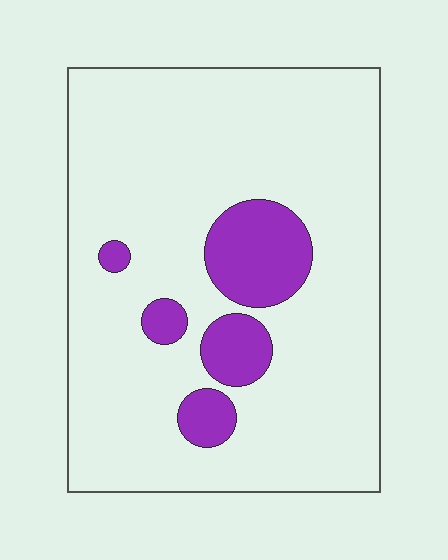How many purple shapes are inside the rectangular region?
5.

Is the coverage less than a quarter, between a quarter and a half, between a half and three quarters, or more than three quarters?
Less than a quarter.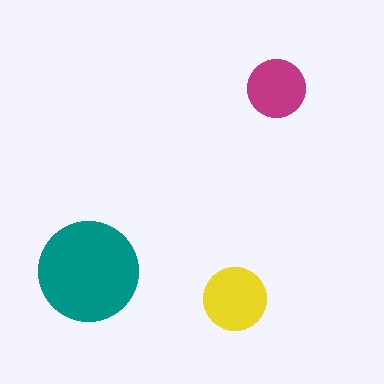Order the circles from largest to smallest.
the teal one, the yellow one, the magenta one.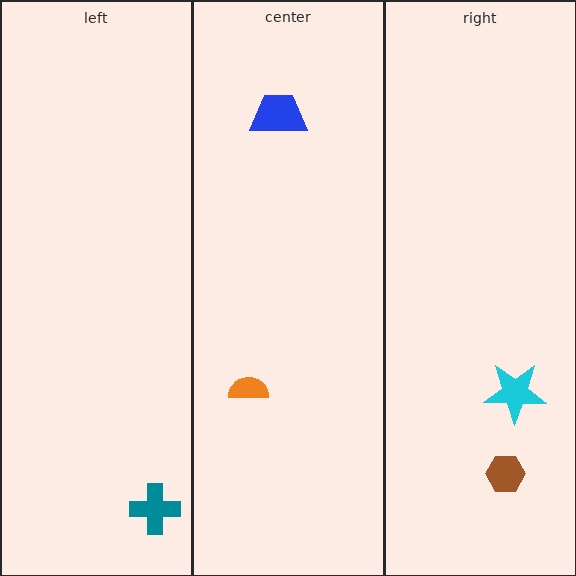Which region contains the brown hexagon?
The right region.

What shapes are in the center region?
The orange semicircle, the blue trapezoid.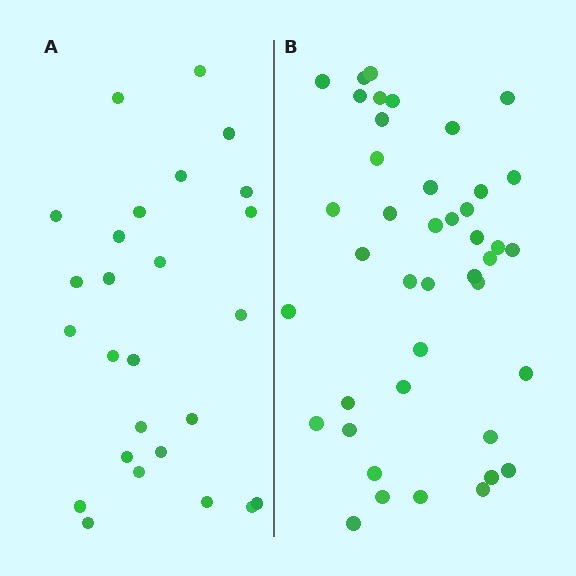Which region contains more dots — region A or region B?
Region B (the right region) has more dots.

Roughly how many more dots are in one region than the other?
Region B has approximately 15 more dots than region A.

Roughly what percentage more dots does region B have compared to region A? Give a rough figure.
About 60% more.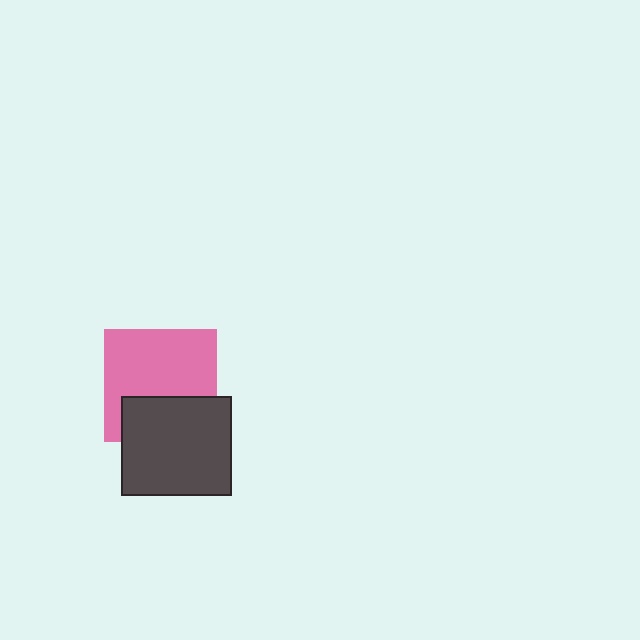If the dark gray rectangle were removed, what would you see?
You would see the complete pink square.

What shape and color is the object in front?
The object in front is a dark gray rectangle.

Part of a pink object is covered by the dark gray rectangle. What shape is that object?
It is a square.